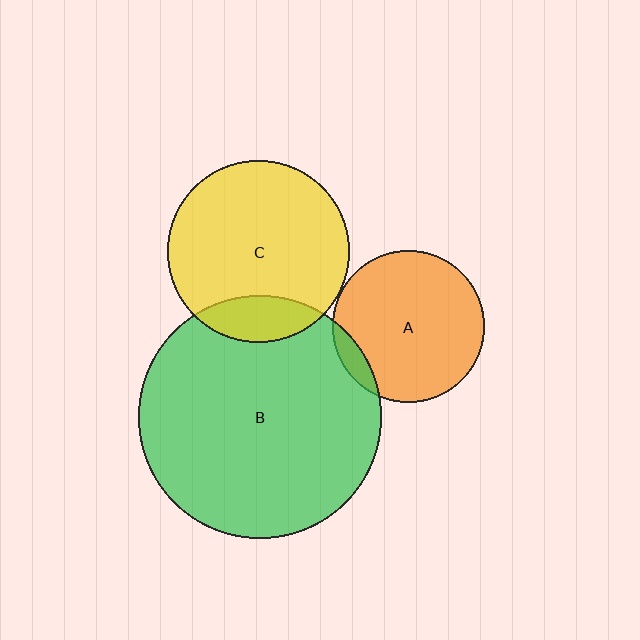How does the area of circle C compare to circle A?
Approximately 1.4 times.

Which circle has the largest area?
Circle B (green).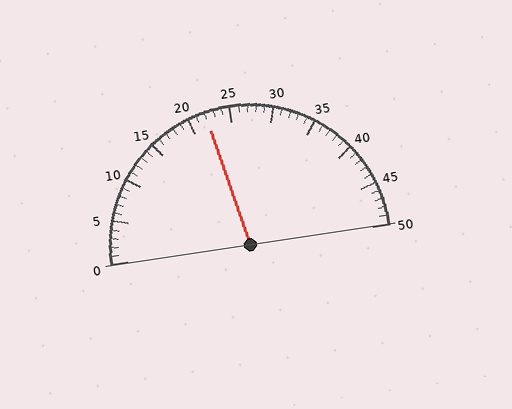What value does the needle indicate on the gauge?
The needle indicates approximately 22.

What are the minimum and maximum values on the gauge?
The gauge ranges from 0 to 50.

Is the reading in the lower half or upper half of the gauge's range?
The reading is in the lower half of the range (0 to 50).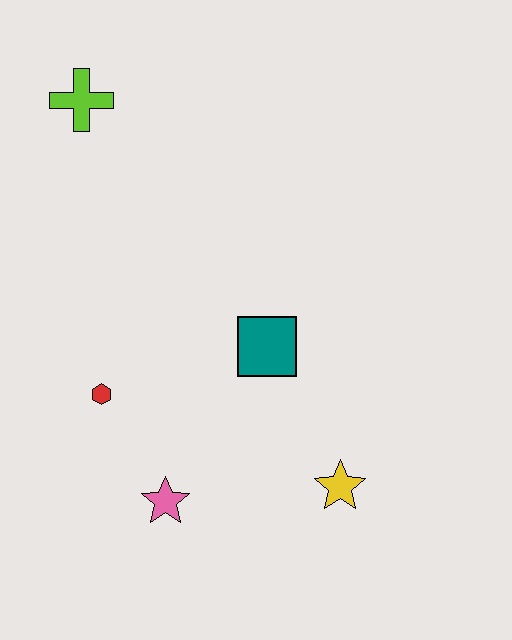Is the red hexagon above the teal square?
No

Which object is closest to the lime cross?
The red hexagon is closest to the lime cross.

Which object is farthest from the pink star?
The lime cross is farthest from the pink star.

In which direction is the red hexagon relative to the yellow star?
The red hexagon is to the left of the yellow star.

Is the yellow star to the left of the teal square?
No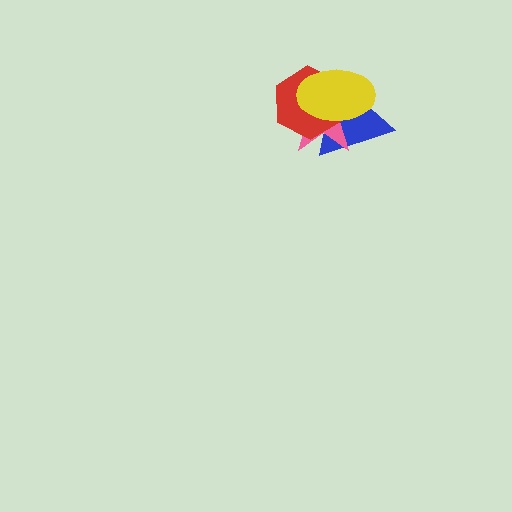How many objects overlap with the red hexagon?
3 objects overlap with the red hexagon.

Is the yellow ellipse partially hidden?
No, no other shape covers it.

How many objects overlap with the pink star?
3 objects overlap with the pink star.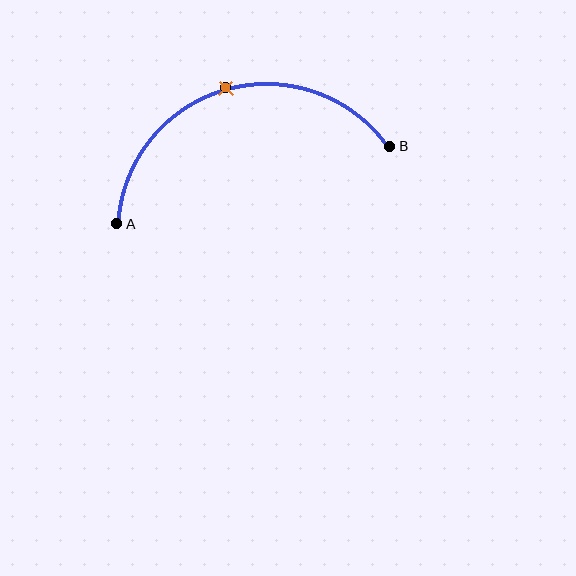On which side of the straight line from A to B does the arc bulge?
The arc bulges above the straight line connecting A and B.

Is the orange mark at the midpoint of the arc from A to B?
Yes. The orange mark lies on the arc at equal arc-length from both A and B — it is the arc midpoint.